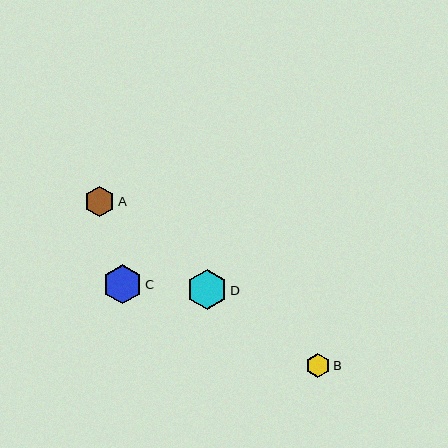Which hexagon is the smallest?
Hexagon B is the smallest with a size of approximately 24 pixels.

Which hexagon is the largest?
Hexagon D is the largest with a size of approximately 40 pixels.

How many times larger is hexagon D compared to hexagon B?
Hexagon D is approximately 1.7 times the size of hexagon B.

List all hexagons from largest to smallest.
From largest to smallest: D, C, A, B.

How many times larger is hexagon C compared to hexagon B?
Hexagon C is approximately 1.6 times the size of hexagon B.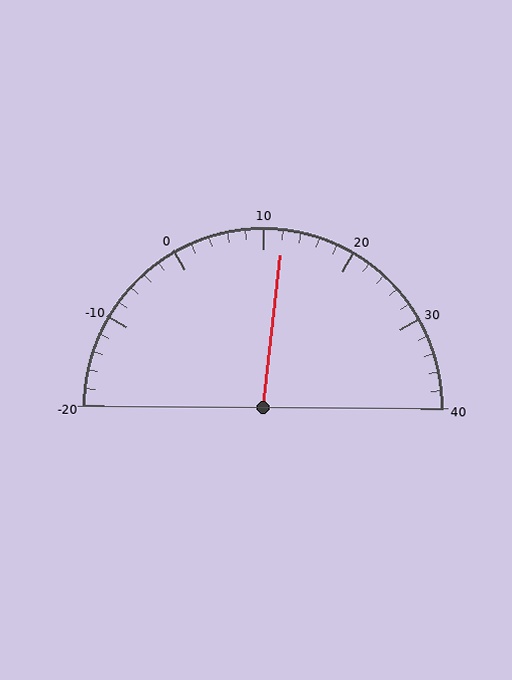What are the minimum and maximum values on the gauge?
The gauge ranges from -20 to 40.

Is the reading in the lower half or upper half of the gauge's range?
The reading is in the upper half of the range (-20 to 40).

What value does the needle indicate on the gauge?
The needle indicates approximately 12.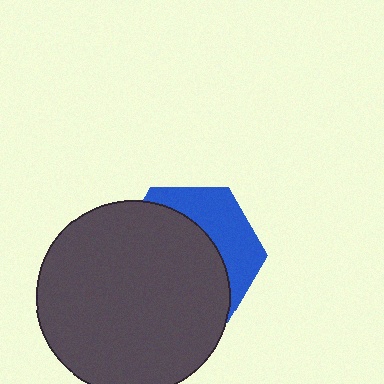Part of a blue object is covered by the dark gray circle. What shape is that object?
It is a hexagon.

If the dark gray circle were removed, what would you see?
You would see the complete blue hexagon.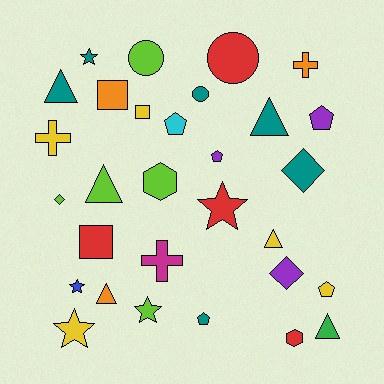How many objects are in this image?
There are 30 objects.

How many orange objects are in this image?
There are 3 orange objects.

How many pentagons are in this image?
There are 5 pentagons.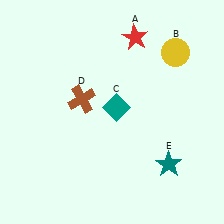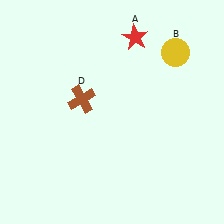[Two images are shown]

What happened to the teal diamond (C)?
The teal diamond (C) was removed in Image 2. It was in the top-right area of Image 1.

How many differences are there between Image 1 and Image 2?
There are 2 differences between the two images.